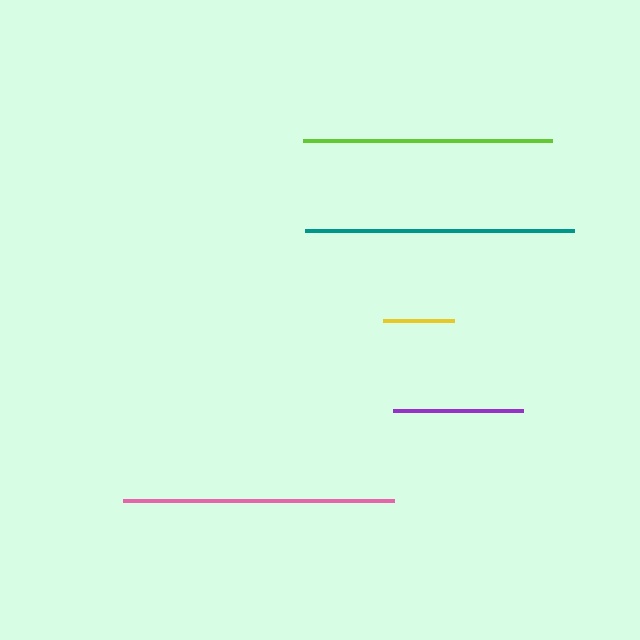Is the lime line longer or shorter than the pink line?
The pink line is longer than the lime line.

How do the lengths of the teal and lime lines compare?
The teal and lime lines are approximately the same length.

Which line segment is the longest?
The pink line is the longest at approximately 271 pixels.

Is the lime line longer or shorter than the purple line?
The lime line is longer than the purple line.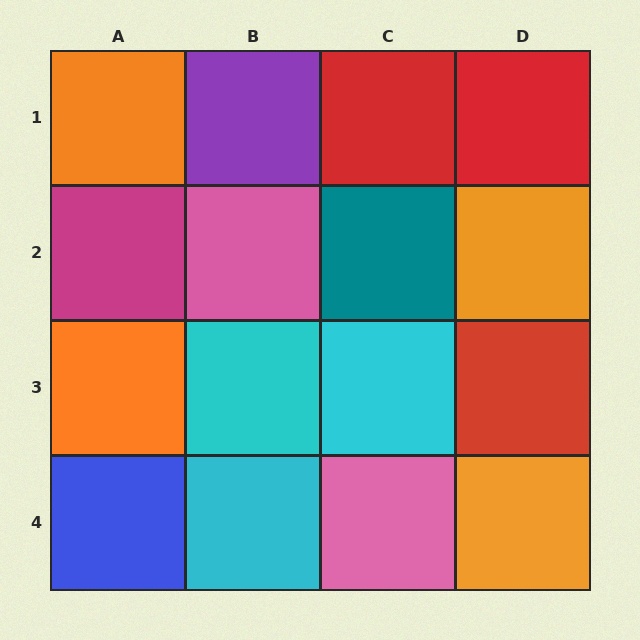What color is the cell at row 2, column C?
Teal.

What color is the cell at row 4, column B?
Cyan.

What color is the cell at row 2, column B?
Pink.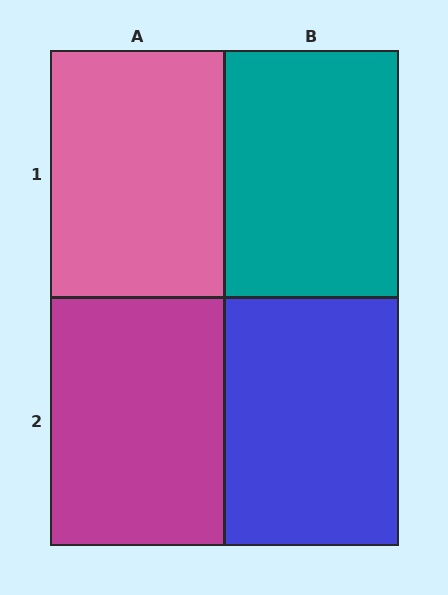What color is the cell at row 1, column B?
Teal.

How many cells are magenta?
1 cell is magenta.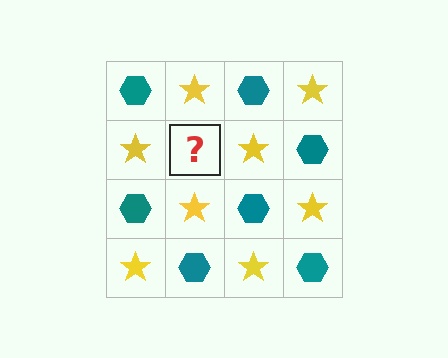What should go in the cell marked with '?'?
The missing cell should contain a teal hexagon.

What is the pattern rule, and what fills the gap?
The rule is that it alternates teal hexagon and yellow star in a checkerboard pattern. The gap should be filled with a teal hexagon.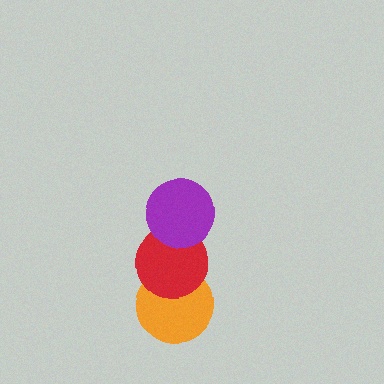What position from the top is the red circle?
The red circle is 2nd from the top.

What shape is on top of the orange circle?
The red circle is on top of the orange circle.